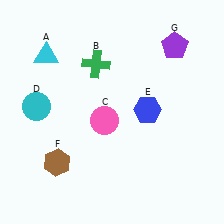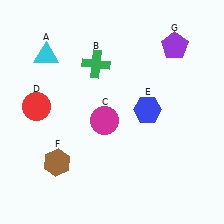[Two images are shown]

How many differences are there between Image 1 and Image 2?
There are 2 differences between the two images.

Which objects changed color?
C changed from pink to magenta. D changed from cyan to red.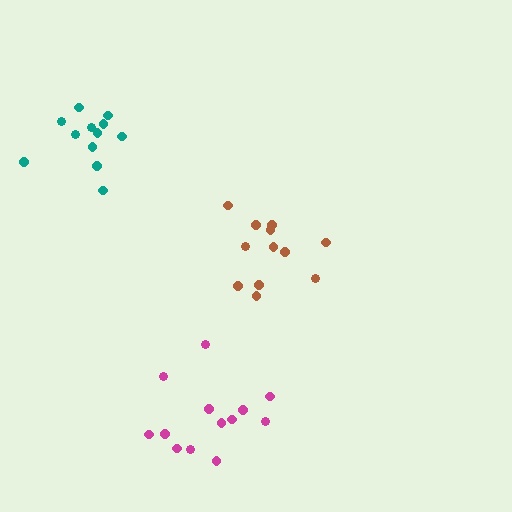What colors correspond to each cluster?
The clusters are colored: teal, brown, magenta.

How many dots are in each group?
Group 1: 12 dots, Group 2: 12 dots, Group 3: 13 dots (37 total).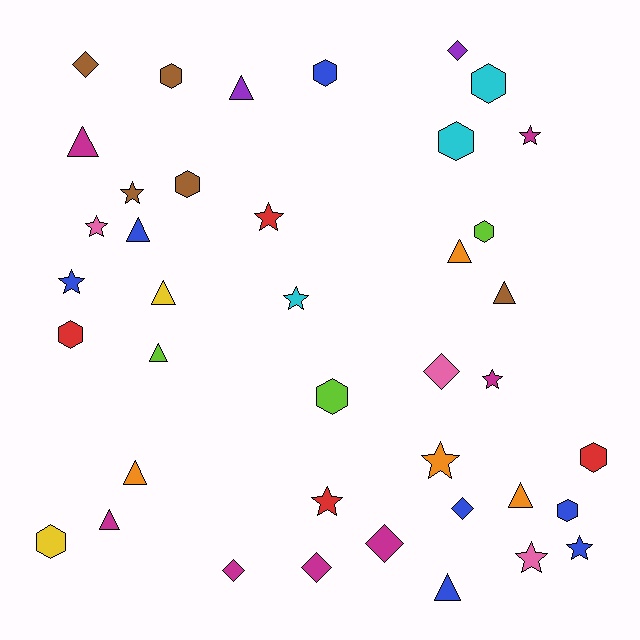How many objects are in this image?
There are 40 objects.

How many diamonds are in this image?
There are 7 diamonds.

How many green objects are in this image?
There are no green objects.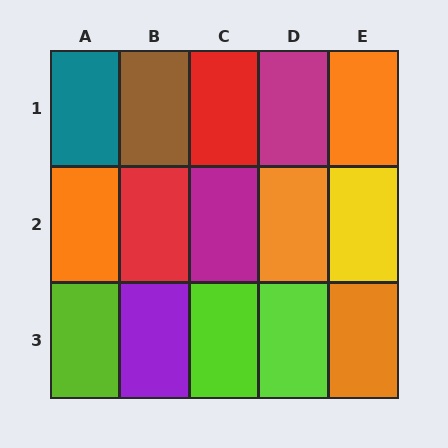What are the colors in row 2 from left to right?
Orange, red, magenta, orange, yellow.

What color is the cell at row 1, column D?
Magenta.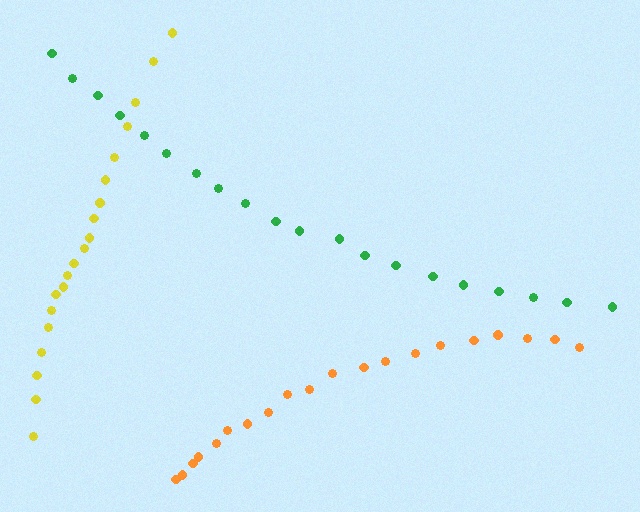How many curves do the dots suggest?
There are 3 distinct paths.